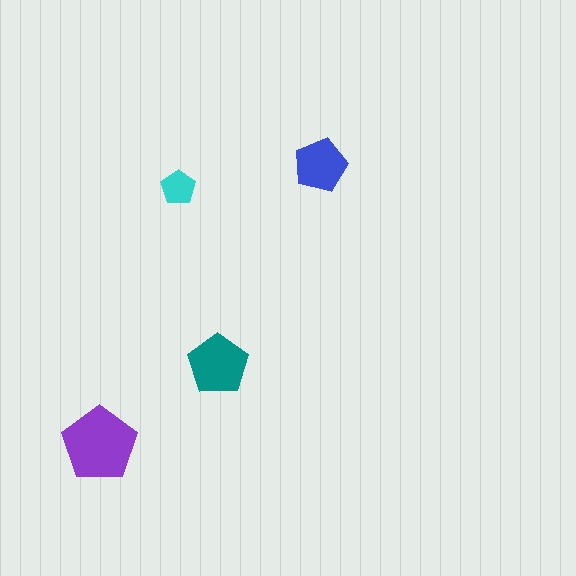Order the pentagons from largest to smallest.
the purple one, the teal one, the blue one, the cyan one.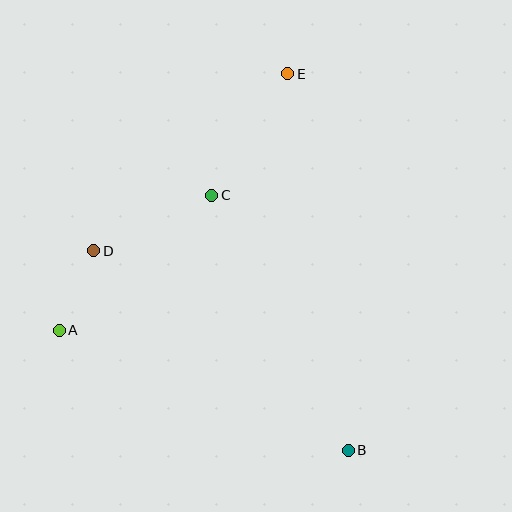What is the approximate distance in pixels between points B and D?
The distance between B and D is approximately 323 pixels.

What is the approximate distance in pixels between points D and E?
The distance between D and E is approximately 263 pixels.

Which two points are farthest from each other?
Points B and E are farthest from each other.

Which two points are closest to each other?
Points A and D are closest to each other.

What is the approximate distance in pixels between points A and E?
The distance between A and E is approximately 343 pixels.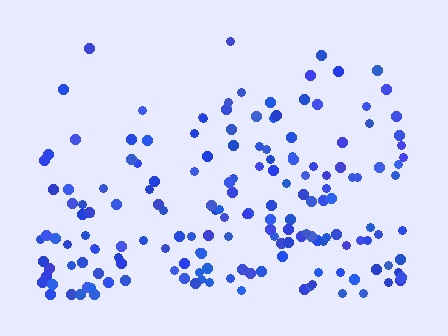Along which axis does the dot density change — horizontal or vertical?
Vertical.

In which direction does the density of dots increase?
From top to bottom, with the bottom side densest.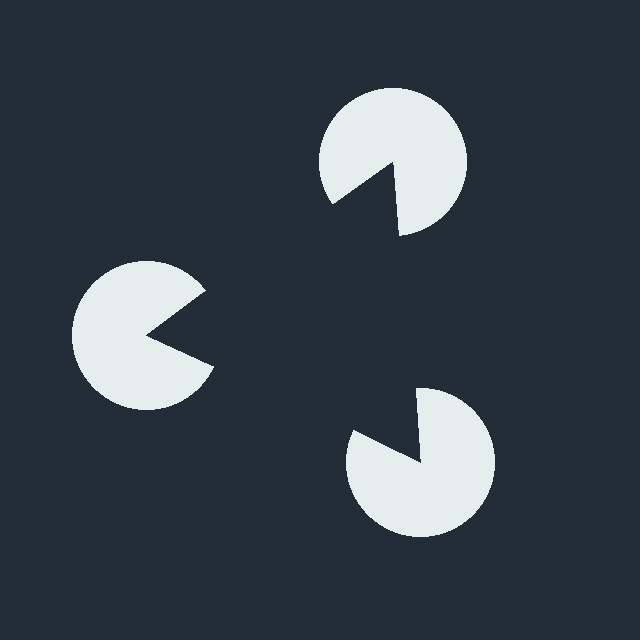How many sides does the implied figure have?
3 sides.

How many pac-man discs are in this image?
There are 3 — one at each vertex of the illusory triangle.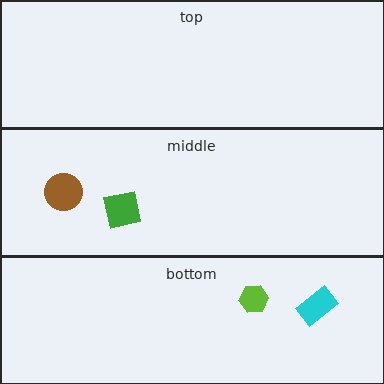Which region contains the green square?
The middle region.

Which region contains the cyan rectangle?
The bottom region.